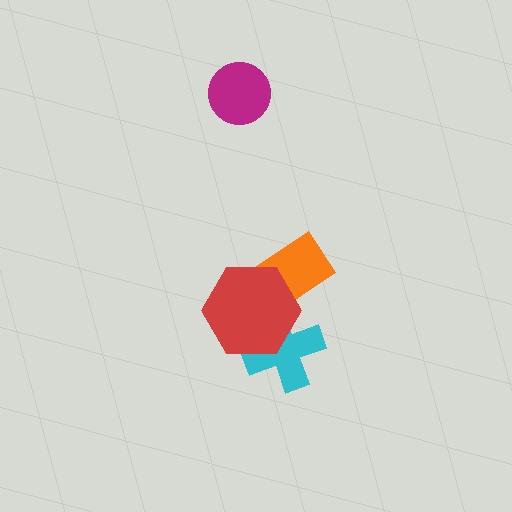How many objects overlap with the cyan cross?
1 object overlaps with the cyan cross.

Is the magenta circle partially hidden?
No, no other shape covers it.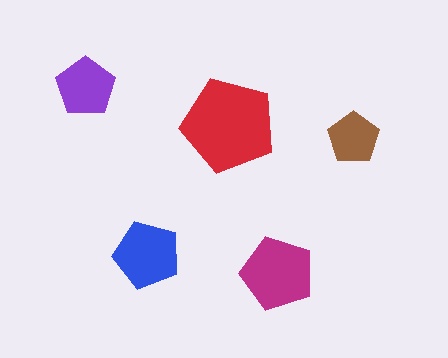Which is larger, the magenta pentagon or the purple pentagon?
The magenta one.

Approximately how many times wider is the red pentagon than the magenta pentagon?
About 1.5 times wider.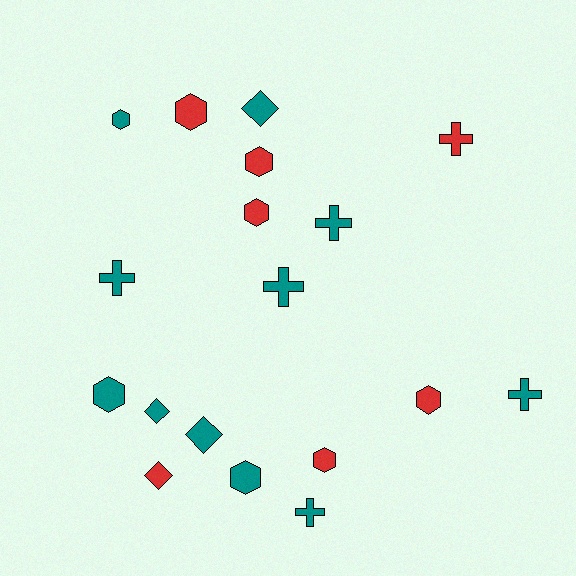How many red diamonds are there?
There is 1 red diamond.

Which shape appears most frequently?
Hexagon, with 8 objects.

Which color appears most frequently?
Teal, with 11 objects.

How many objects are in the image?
There are 18 objects.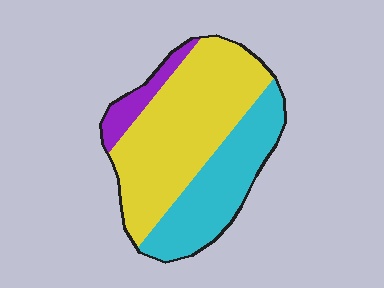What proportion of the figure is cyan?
Cyan covers roughly 35% of the figure.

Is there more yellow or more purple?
Yellow.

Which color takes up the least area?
Purple, at roughly 10%.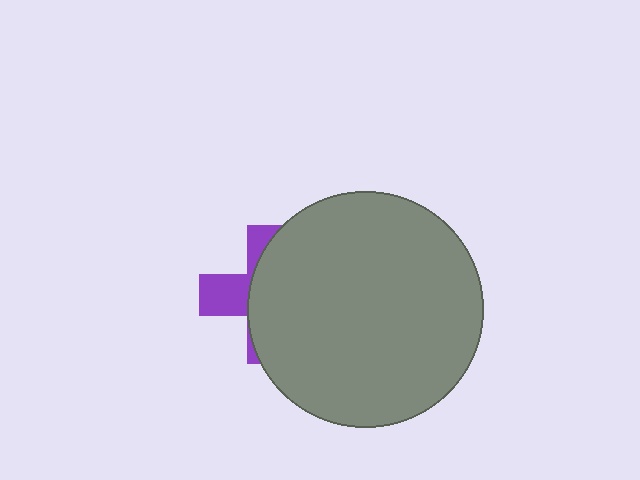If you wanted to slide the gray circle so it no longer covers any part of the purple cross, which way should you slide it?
Slide it right — that is the most direct way to separate the two shapes.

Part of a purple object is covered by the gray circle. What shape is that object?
It is a cross.